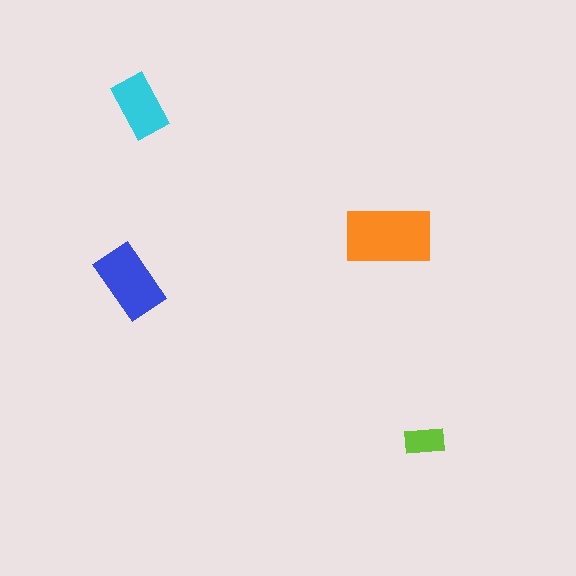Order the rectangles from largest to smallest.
the orange one, the blue one, the cyan one, the lime one.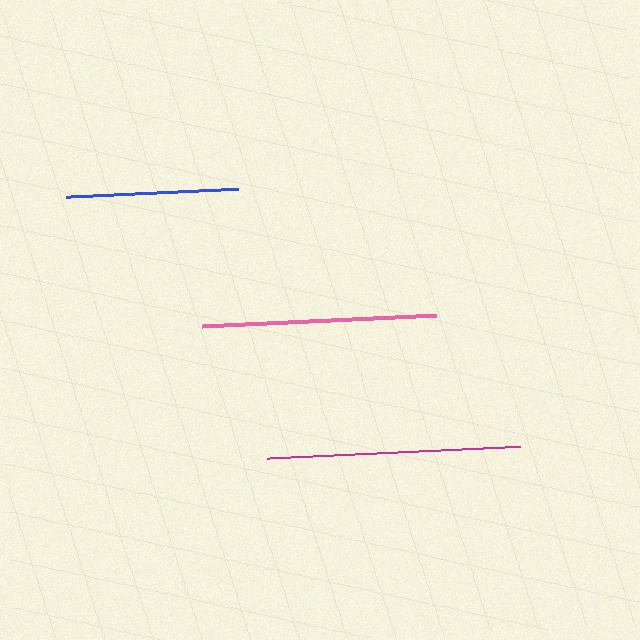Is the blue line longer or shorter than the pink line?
The pink line is longer than the blue line.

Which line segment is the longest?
The magenta line is the longest at approximately 253 pixels.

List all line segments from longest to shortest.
From longest to shortest: magenta, pink, blue.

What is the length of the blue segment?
The blue segment is approximately 172 pixels long.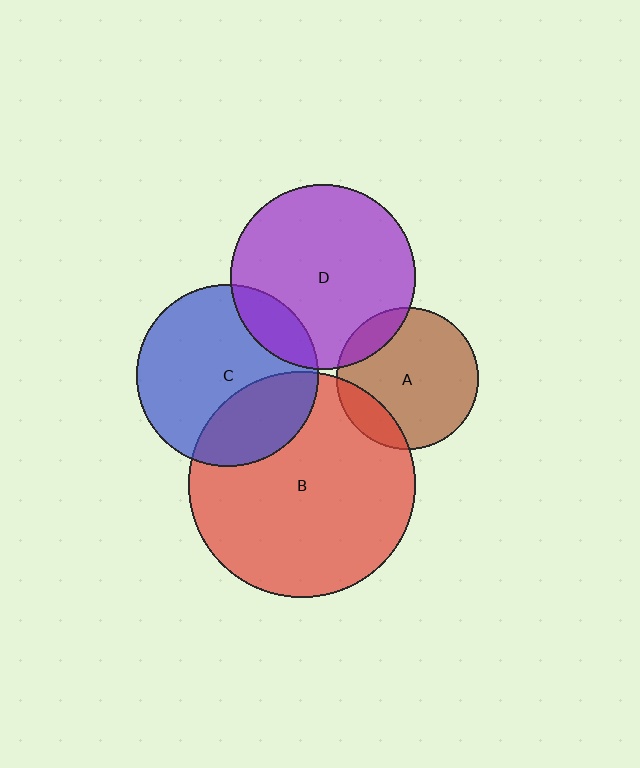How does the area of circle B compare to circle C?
Approximately 1.6 times.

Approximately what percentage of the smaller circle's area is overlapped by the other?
Approximately 30%.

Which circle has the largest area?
Circle B (red).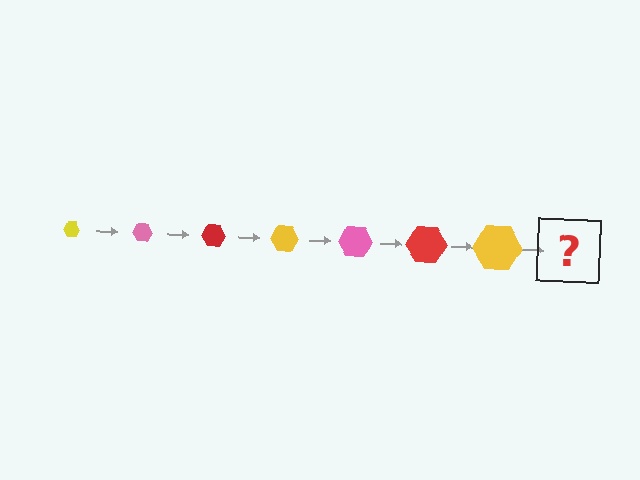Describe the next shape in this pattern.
It should be a pink hexagon, larger than the previous one.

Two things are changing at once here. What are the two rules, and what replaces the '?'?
The two rules are that the hexagon grows larger each step and the color cycles through yellow, pink, and red. The '?' should be a pink hexagon, larger than the previous one.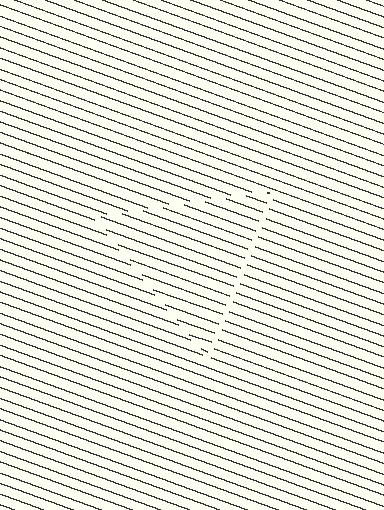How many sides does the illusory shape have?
3 sides — the line-ends trace a triangle.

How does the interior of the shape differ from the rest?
The interior of the shape contains the same grating, shifted by half a period — the contour is defined by the phase discontinuity where line-ends from the inner and outer gratings abut.